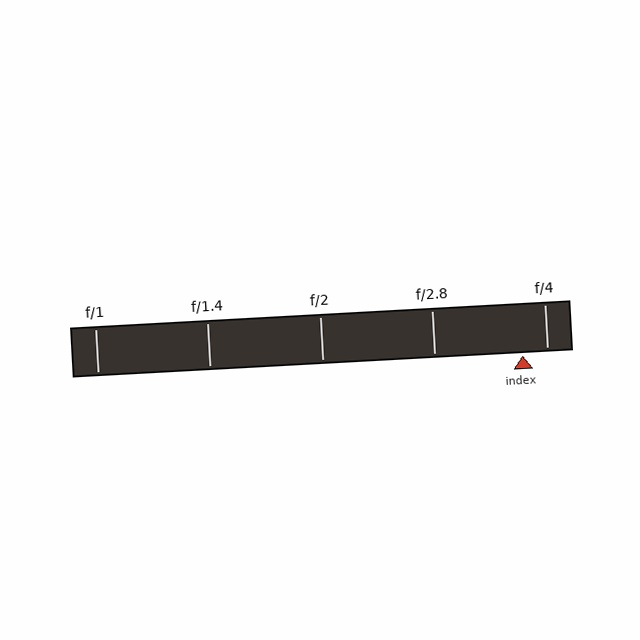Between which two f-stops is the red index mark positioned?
The index mark is between f/2.8 and f/4.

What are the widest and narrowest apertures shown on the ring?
The widest aperture shown is f/1 and the narrowest is f/4.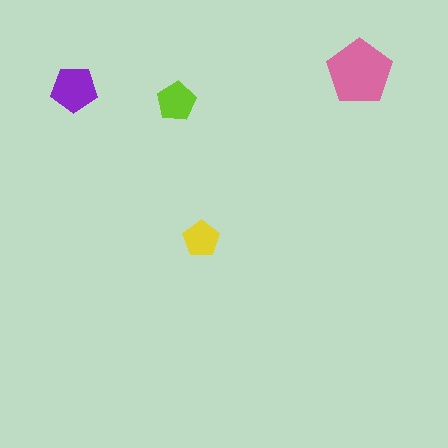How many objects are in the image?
There are 4 objects in the image.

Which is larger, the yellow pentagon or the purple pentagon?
The purple one.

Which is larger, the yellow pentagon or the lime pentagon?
The lime one.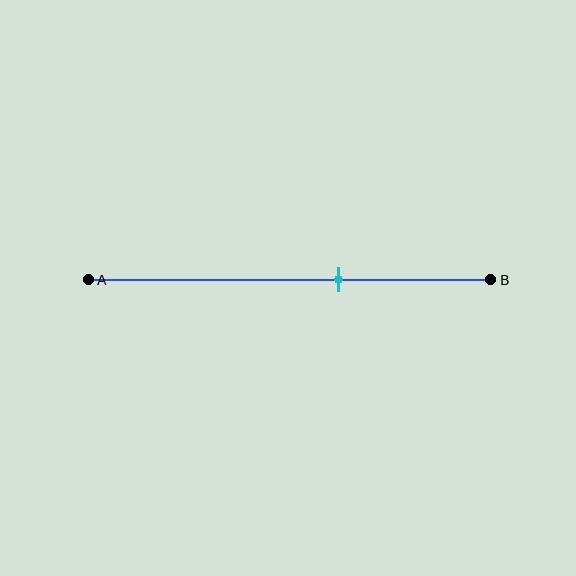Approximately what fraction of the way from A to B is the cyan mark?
The cyan mark is approximately 60% of the way from A to B.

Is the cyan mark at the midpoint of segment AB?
No, the mark is at about 60% from A, not at the 50% midpoint.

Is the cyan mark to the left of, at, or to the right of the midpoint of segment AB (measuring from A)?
The cyan mark is to the right of the midpoint of segment AB.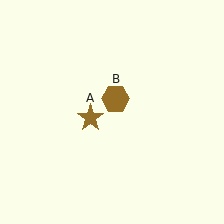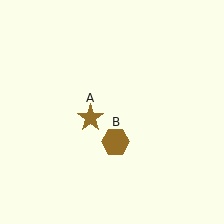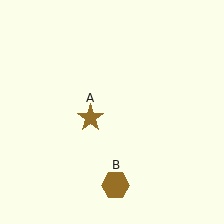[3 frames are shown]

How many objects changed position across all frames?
1 object changed position: brown hexagon (object B).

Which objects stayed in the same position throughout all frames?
Brown star (object A) remained stationary.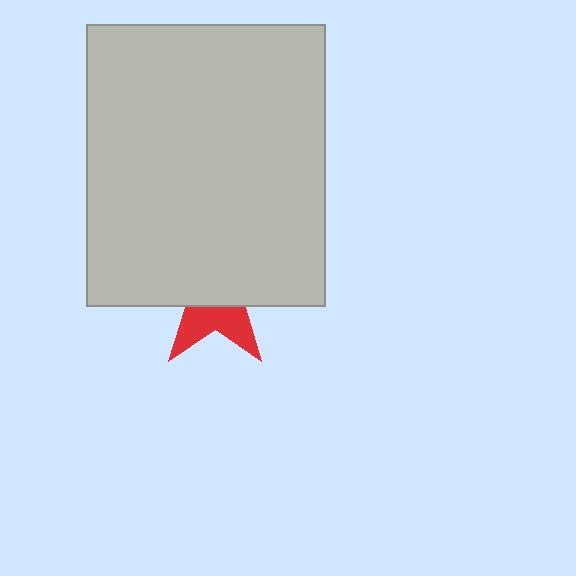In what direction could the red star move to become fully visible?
The red star could move down. That would shift it out from behind the light gray rectangle entirely.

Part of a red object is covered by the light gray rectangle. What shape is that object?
It is a star.